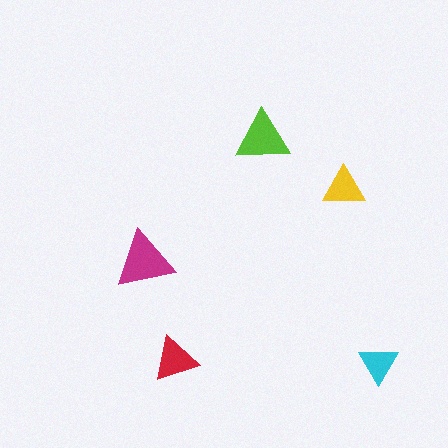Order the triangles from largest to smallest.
the magenta one, the lime one, the red one, the yellow one, the cyan one.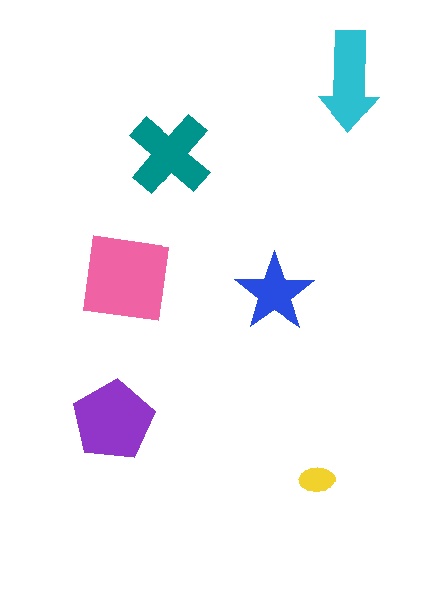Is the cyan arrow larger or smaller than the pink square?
Smaller.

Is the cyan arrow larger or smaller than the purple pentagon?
Smaller.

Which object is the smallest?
The yellow ellipse.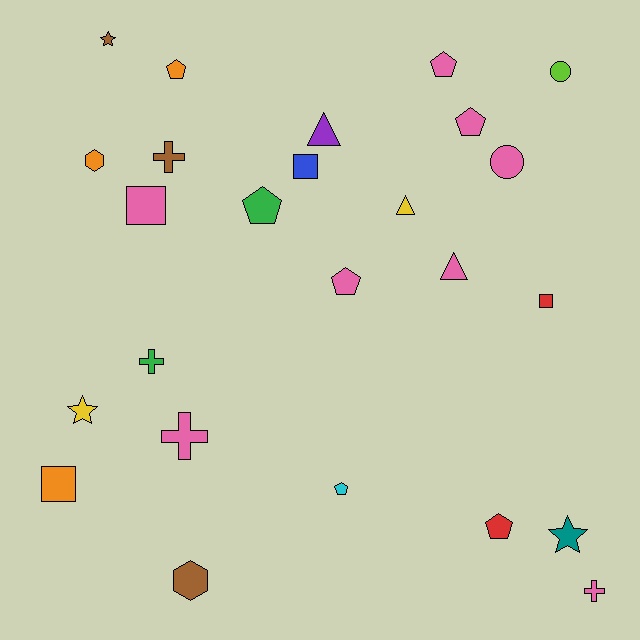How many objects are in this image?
There are 25 objects.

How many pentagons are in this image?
There are 7 pentagons.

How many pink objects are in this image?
There are 8 pink objects.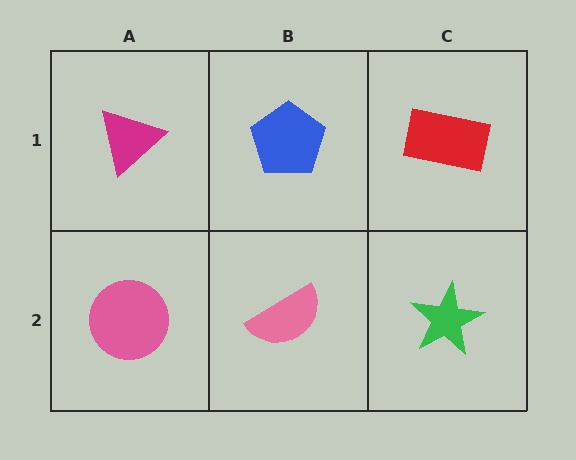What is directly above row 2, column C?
A red rectangle.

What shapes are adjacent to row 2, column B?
A blue pentagon (row 1, column B), a pink circle (row 2, column A), a green star (row 2, column C).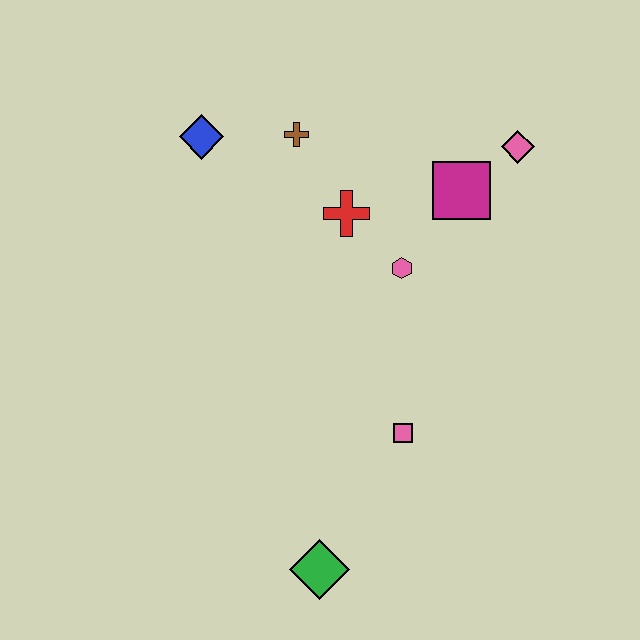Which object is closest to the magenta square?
The pink diamond is closest to the magenta square.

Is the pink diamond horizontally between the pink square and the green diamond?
No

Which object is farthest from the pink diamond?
The green diamond is farthest from the pink diamond.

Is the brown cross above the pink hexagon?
Yes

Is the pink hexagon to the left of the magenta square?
Yes